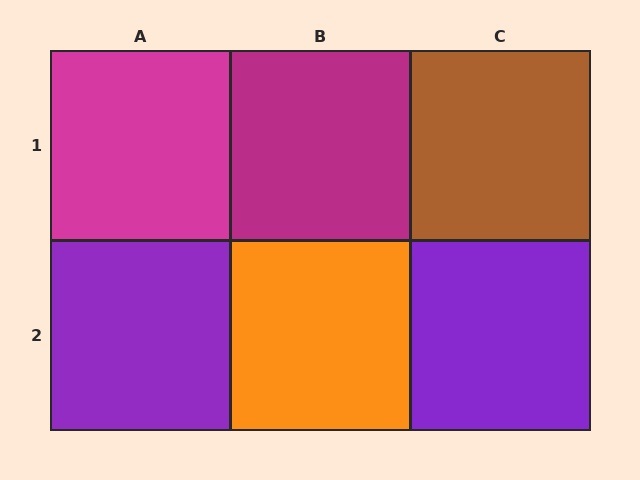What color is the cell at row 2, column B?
Orange.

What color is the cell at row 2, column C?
Purple.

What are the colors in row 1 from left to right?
Magenta, magenta, brown.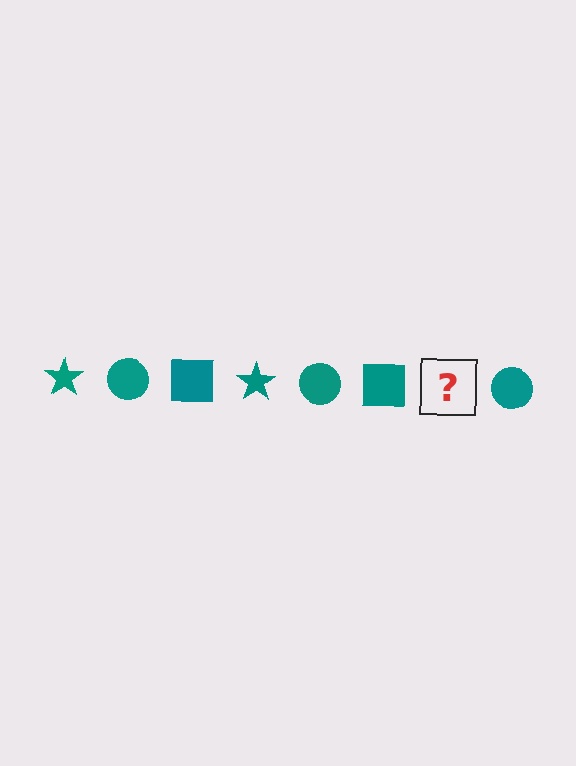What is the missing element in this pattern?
The missing element is a teal star.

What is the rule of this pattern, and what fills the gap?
The rule is that the pattern cycles through star, circle, square shapes in teal. The gap should be filled with a teal star.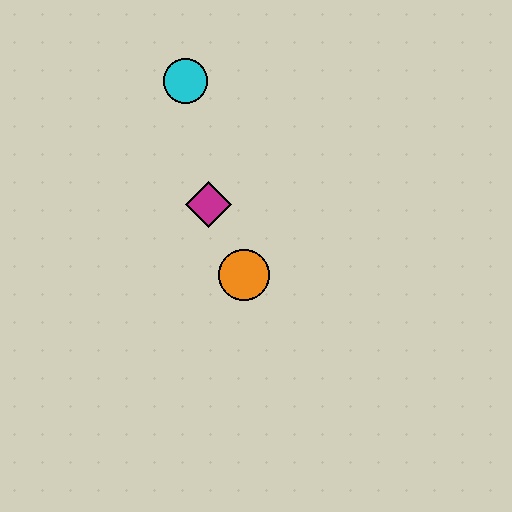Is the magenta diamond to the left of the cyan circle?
No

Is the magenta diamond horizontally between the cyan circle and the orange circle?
Yes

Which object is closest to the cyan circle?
The magenta diamond is closest to the cyan circle.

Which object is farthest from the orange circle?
The cyan circle is farthest from the orange circle.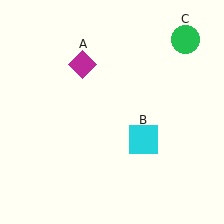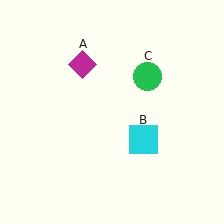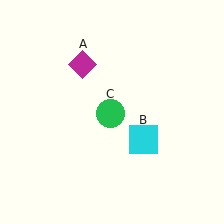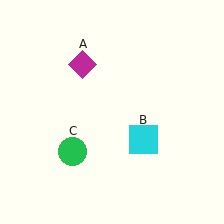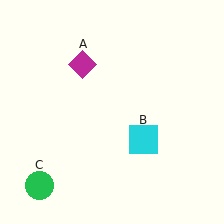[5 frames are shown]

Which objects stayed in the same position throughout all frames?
Magenta diamond (object A) and cyan square (object B) remained stationary.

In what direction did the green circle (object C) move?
The green circle (object C) moved down and to the left.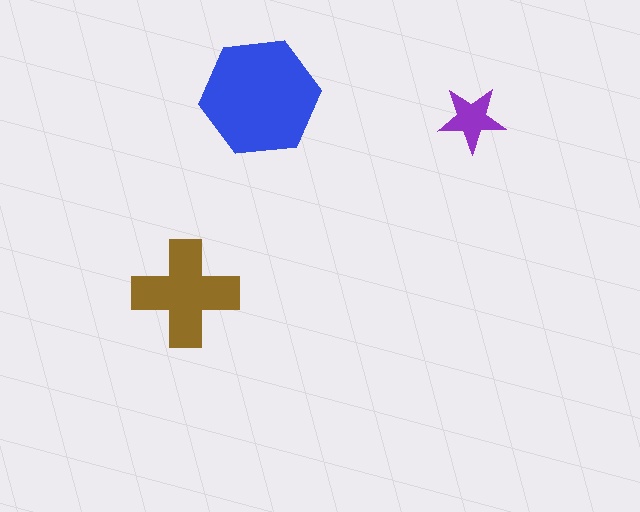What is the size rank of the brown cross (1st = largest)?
2nd.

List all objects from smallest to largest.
The purple star, the brown cross, the blue hexagon.